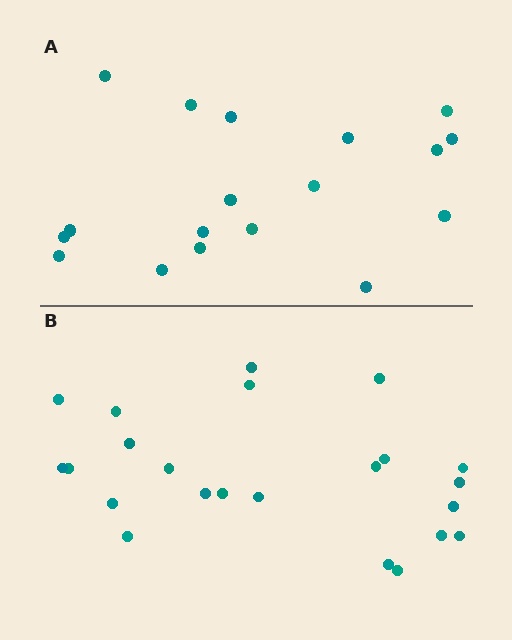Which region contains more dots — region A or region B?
Region B (the bottom region) has more dots.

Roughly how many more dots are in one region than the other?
Region B has about 5 more dots than region A.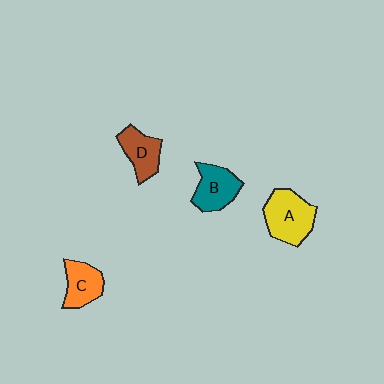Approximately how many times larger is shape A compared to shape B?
Approximately 1.3 times.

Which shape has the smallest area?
Shape C (orange).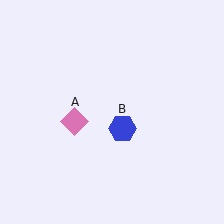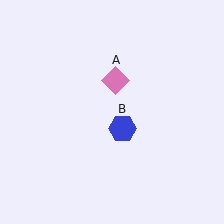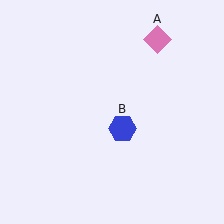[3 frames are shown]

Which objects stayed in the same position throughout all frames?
Blue hexagon (object B) remained stationary.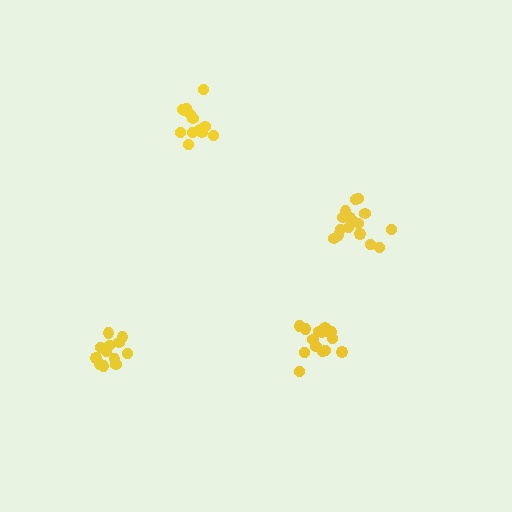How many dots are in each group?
Group 1: 12 dots, Group 2: 15 dots, Group 3: 16 dots, Group 4: 13 dots (56 total).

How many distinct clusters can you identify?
There are 4 distinct clusters.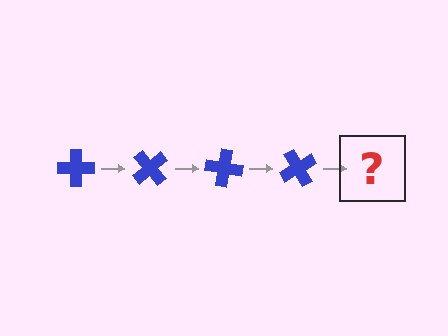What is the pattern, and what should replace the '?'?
The pattern is that the cross rotates 50 degrees each step. The '?' should be a blue cross rotated 200 degrees.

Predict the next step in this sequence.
The next step is a blue cross rotated 200 degrees.